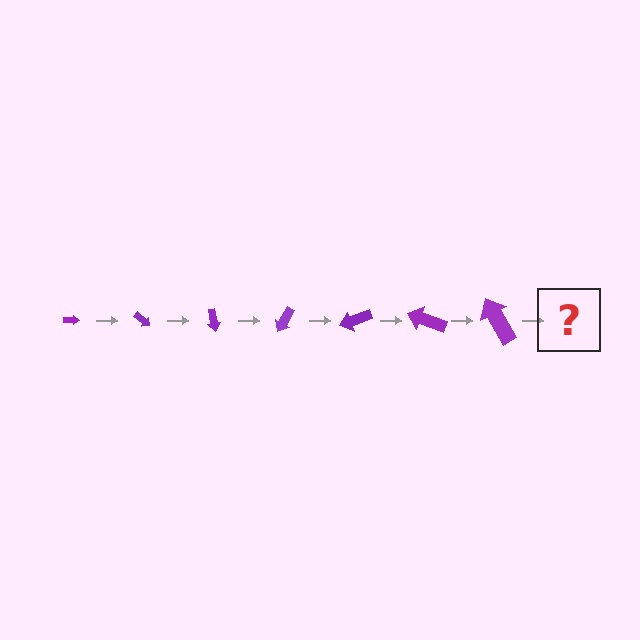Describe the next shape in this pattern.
It should be an arrow, larger than the previous one and rotated 280 degrees from the start.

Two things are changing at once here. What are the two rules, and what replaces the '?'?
The two rules are that the arrow grows larger each step and it rotates 40 degrees each step. The '?' should be an arrow, larger than the previous one and rotated 280 degrees from the start.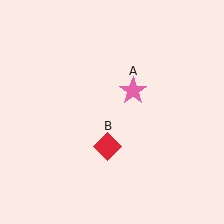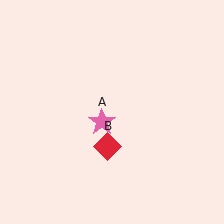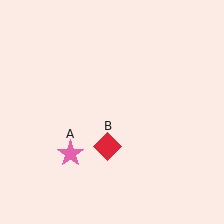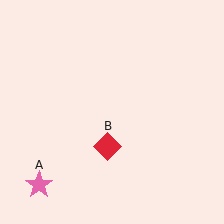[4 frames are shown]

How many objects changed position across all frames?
1 object changed position: pink star (object A).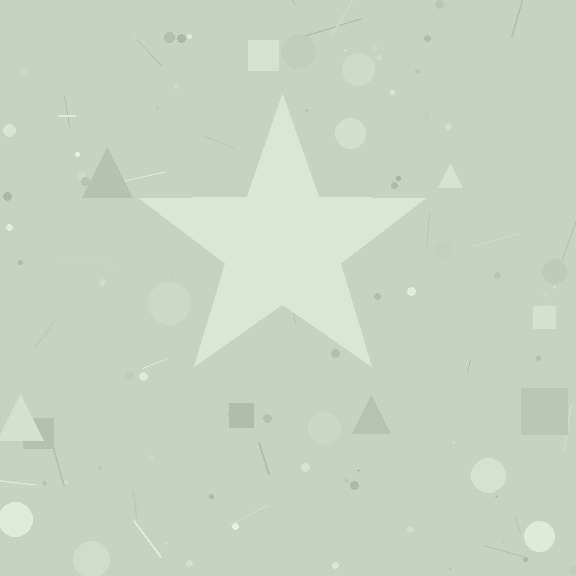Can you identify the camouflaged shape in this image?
The camouflaged shape is a star.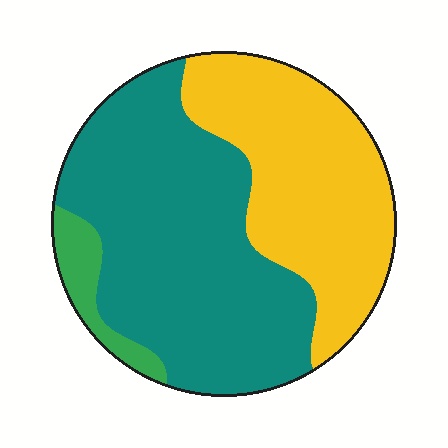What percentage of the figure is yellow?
Yellow takes up about three eighths (3/8) of the figure.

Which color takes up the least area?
Green, at roughly 5%.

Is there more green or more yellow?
Yellow.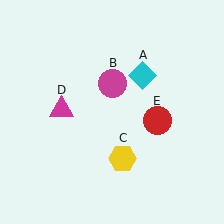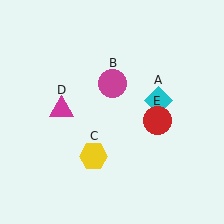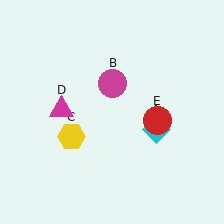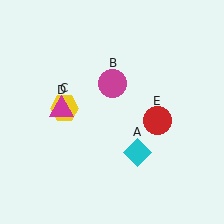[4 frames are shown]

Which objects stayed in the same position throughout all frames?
Magenta circle (object B) and magenta triangle (object D) and red circle (object E) remained stationary.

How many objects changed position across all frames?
2 objects changed position: cyan diamond (object A), yellow hexagon (object C).